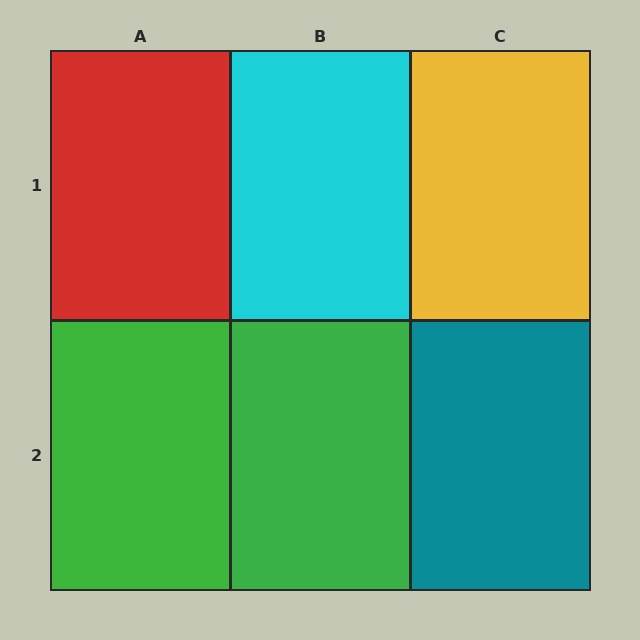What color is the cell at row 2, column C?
Teal.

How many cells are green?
2 cells are green.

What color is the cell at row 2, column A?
Green.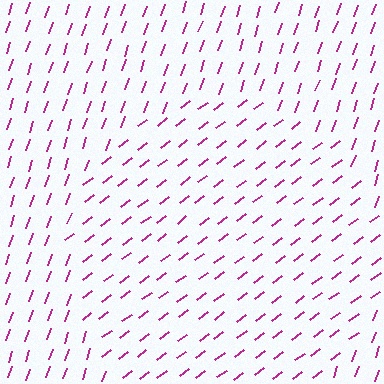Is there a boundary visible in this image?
Yes, there is a texture boundary formed by a change in line orientation.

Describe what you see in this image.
The image is filled with small magenta line segments. A circle region in the image has lines oriented differently from the surrounding lines, creating a visible texture boundary.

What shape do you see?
I see a circle.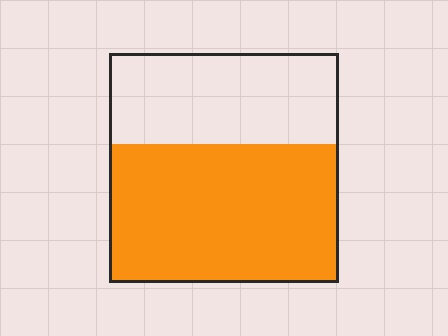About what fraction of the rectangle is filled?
About three fifths (3/5).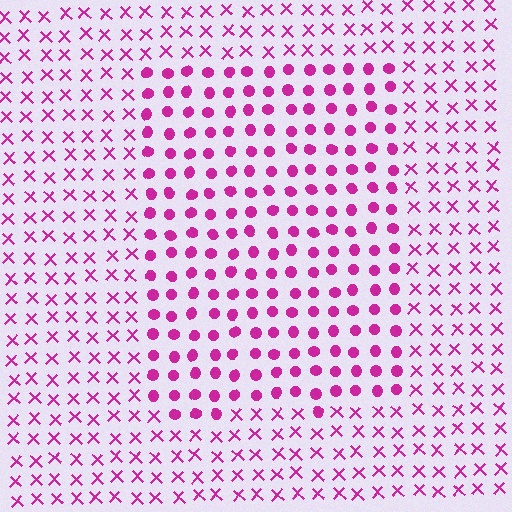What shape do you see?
I see a rectangle.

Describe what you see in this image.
The image is filled with small magenta elements arranged in a uniform grid. A rectangle-shaped region contains circles, while the surrounding area contains X marks. The boundary is defined purely by the change in element shape.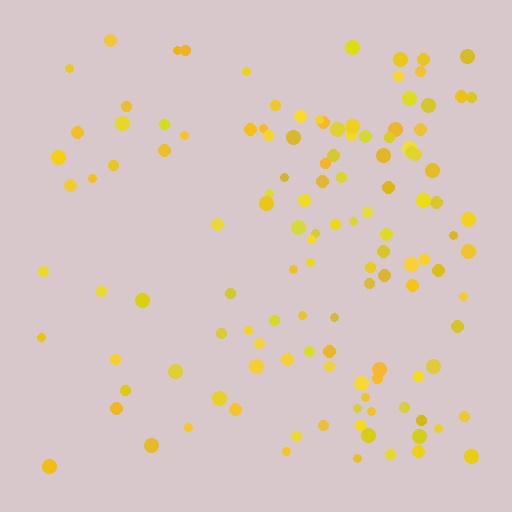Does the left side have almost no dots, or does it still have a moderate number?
Still a moderate number, just noticeably fewer than the right.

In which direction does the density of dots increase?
From left to right, with the right side densest.